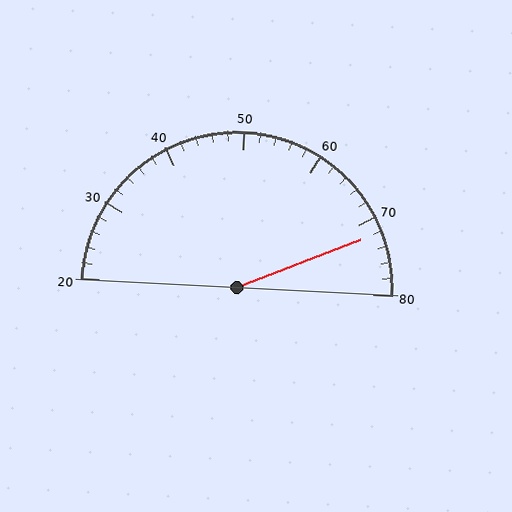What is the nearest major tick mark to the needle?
The nearest major tick mark is 70.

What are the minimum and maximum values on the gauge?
The gauge ranges from 20 to 80.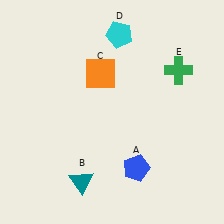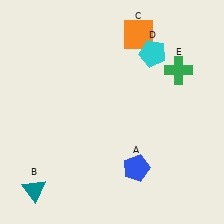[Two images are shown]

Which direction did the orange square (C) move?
The orange square (C) moved up.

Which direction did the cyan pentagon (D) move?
The cyan pentagon (D) moved right.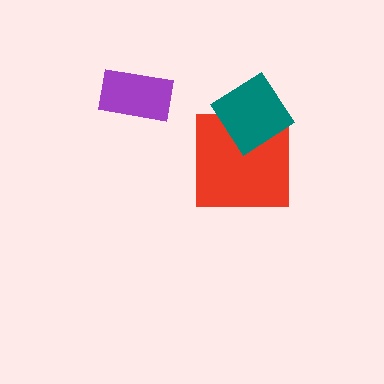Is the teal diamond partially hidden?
No, no other shape covers it.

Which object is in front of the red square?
The teal diamond is in front of the red square.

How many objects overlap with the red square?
1 object overlaps with the red square.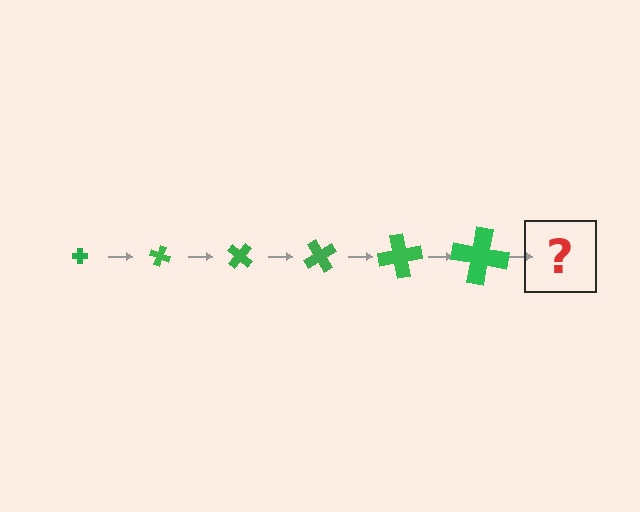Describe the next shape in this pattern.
It should be a cross, larger than the previous one and rotated 120 degrees from the start.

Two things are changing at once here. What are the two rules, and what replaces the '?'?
The two rules are that the cross grows larger each step and it rotates 20 degrees each step. The '?' should be a cross, larger than the previous one and rotated 120 degrees from the start.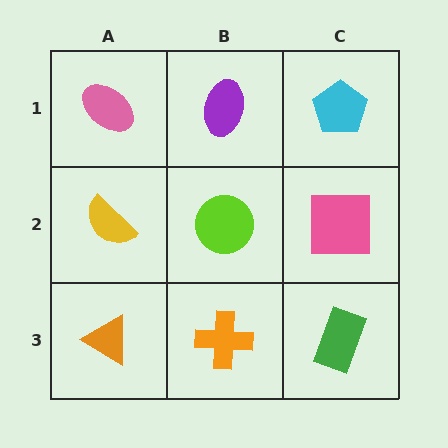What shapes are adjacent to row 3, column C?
A pink square (row 2, column C), an orange cross (row 3, column B).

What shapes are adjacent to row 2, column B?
A purple ellipse (row 1, column B), an orange cross (row 3, column B), a yellow semicircle (row 2, column A), a pink square (row 2, column C).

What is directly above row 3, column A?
A yellow semicircle.